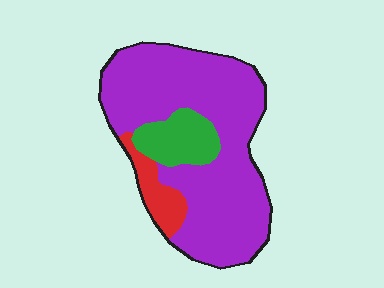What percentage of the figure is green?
Green takes up less than a quarter of the figure.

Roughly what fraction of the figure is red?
Red covers about 10% of the figure.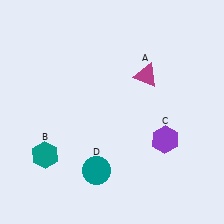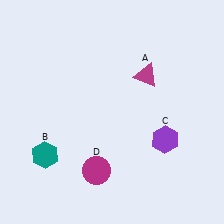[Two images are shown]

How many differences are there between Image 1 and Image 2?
There is 1 difference between the two images.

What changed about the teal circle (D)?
In Image 1, D is teal. In Image 2, it changed to magenta.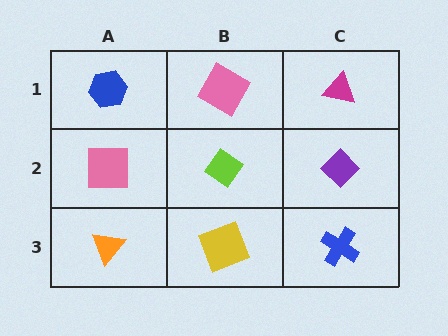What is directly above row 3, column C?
A purple diamond.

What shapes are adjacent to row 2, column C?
A magenta triangle (row 1, column C), a blue cross (row 3, column C), a lime diamond (row 2, column B).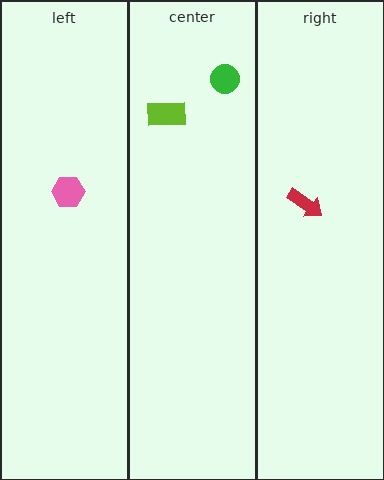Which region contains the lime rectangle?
The center region.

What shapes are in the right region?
The red arrow.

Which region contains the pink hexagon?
The left region.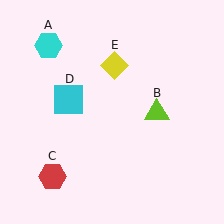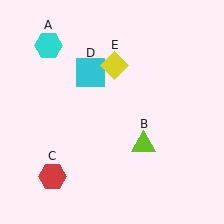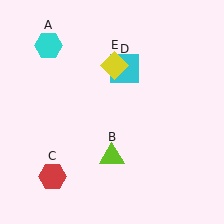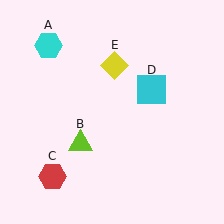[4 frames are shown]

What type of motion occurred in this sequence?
The lime triangle (object B), cyan square (object D) rotated clockwise around the center of the scene.